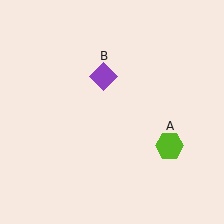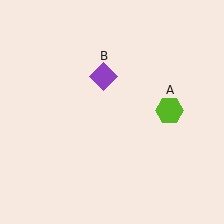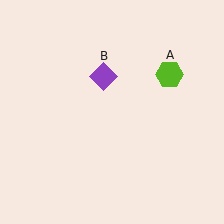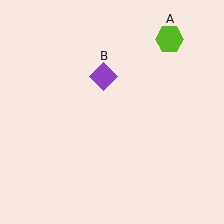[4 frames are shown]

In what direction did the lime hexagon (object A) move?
The lime hexagon (object A) moved up.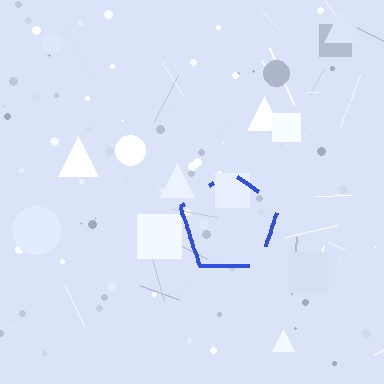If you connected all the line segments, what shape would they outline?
They would outline a pentagon.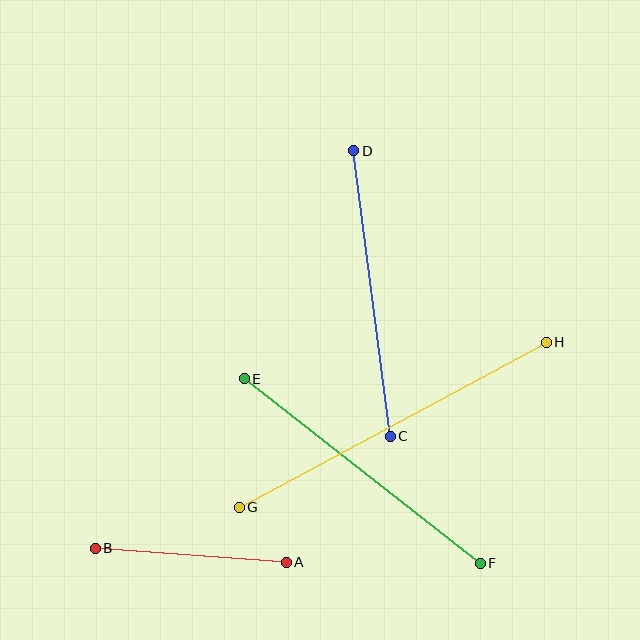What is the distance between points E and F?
The distance is approximately 299 pixels.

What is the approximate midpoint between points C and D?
The midpoint is at approximately (372, 293) pixels.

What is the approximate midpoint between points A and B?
The midpoint is at approximately (191, 555) pixels.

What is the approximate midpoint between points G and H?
The midpoint is at approximately (393, 425) pixels.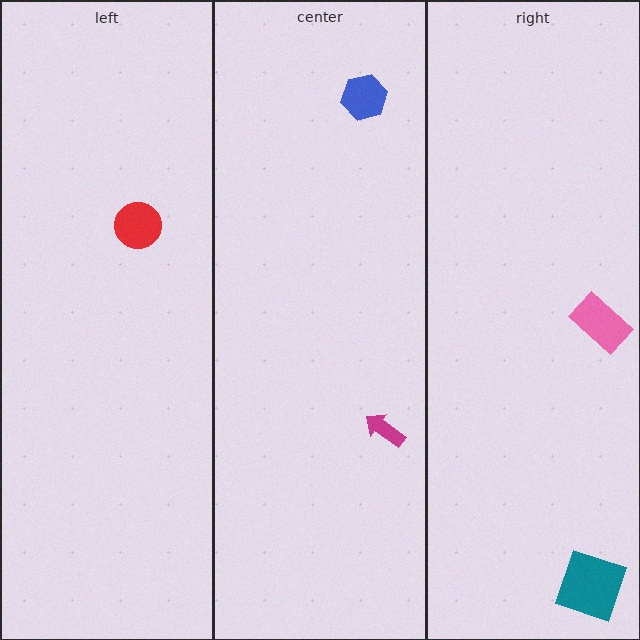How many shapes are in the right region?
2.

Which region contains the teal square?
The right region.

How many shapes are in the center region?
2.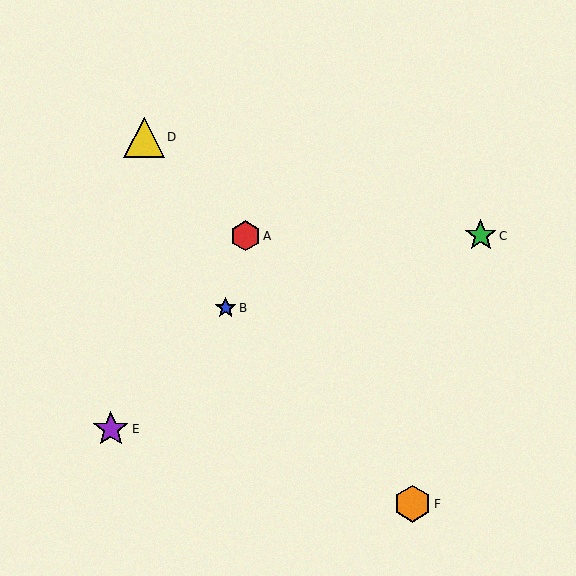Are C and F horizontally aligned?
No, C is at y≈236 and F is at y≈504.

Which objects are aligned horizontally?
Objects A, C are aligned horizontally.